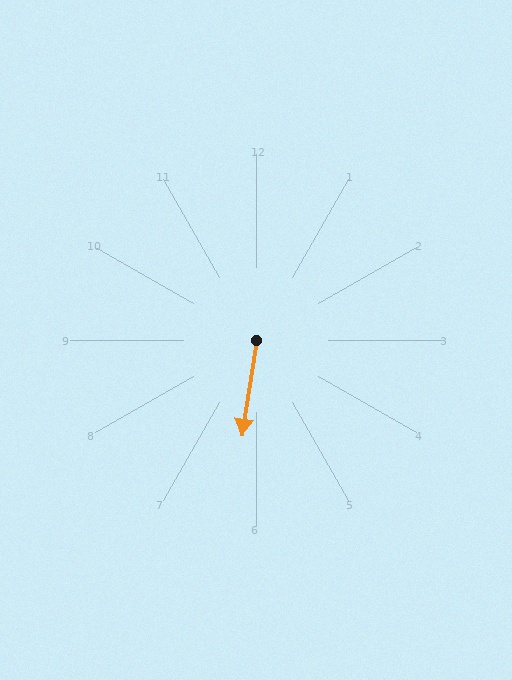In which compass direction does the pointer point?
South.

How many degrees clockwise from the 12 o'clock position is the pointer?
Approximately 188 degrees.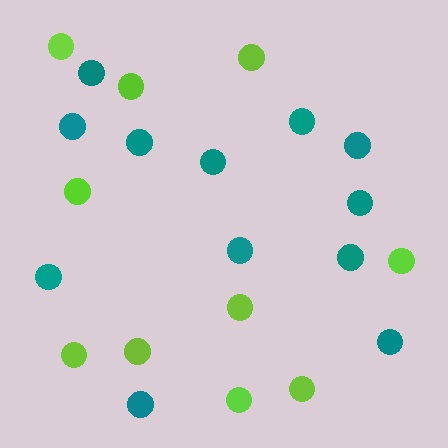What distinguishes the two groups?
There are 2 groups: one group of lime circles (10) and one group of teal circles (12).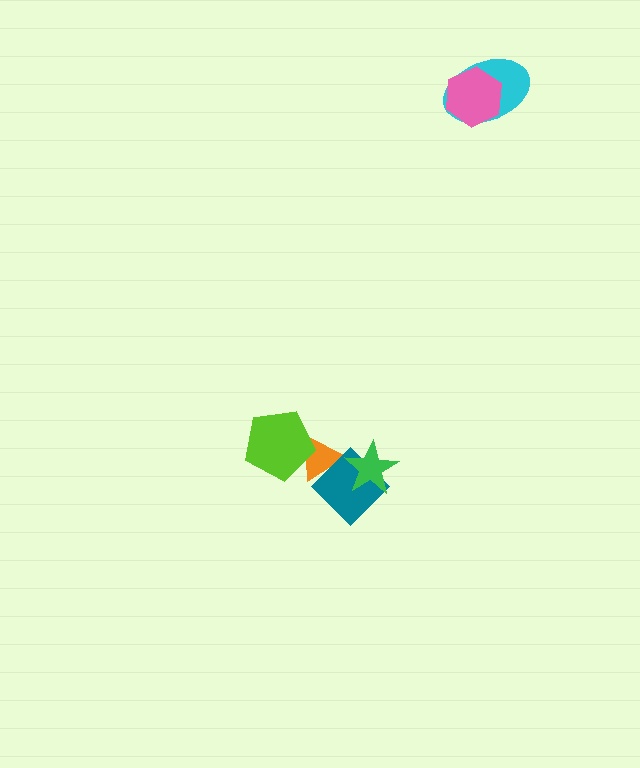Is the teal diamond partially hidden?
Yes, it is partially covered by another shape.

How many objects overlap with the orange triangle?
2 objects overlap with the orange triangle.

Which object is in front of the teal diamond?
The green star is in front of the teal diamond.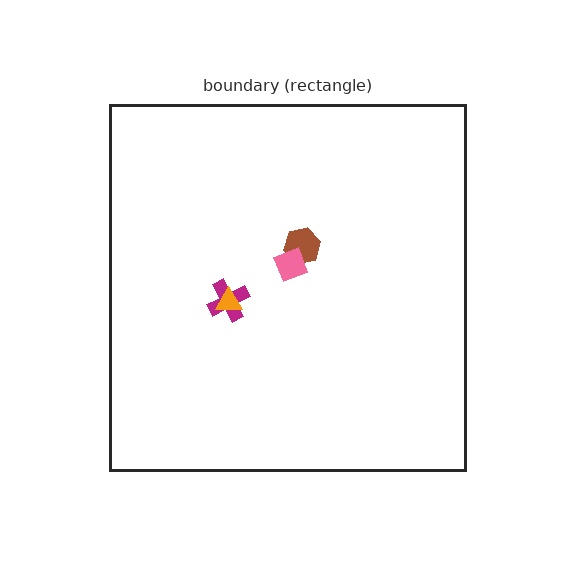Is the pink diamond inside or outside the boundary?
Inside.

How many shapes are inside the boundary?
4 inside, 0 outside.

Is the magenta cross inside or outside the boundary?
Inside.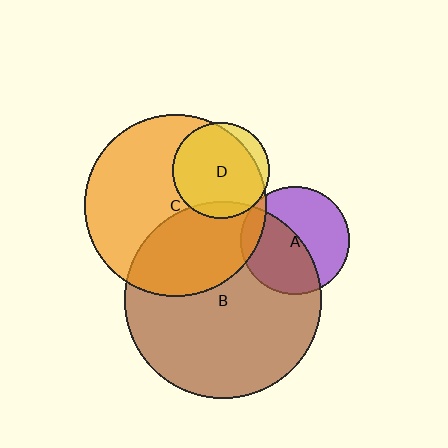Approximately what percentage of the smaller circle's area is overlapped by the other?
Approximately 5%.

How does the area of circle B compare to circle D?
Approximately 4.1 times.